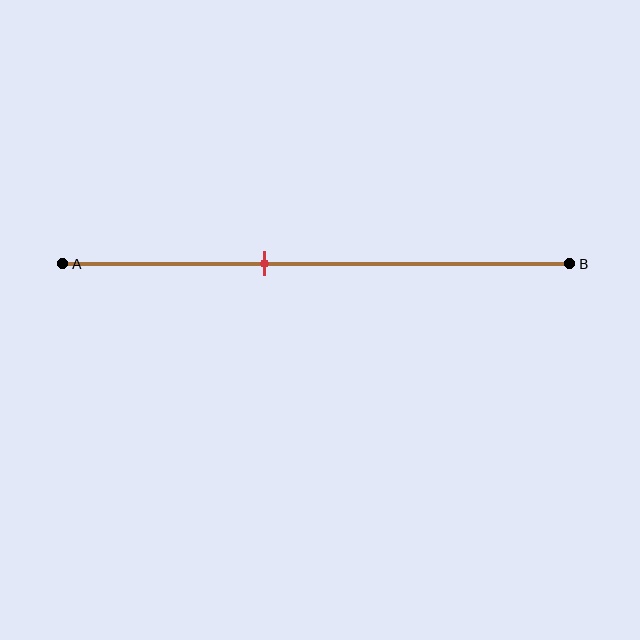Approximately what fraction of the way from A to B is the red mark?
The red mark is approximately 40% of the way from A to B.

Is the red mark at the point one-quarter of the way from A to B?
No, the mark is at about 40% from A, not at the 25% one-quarter point.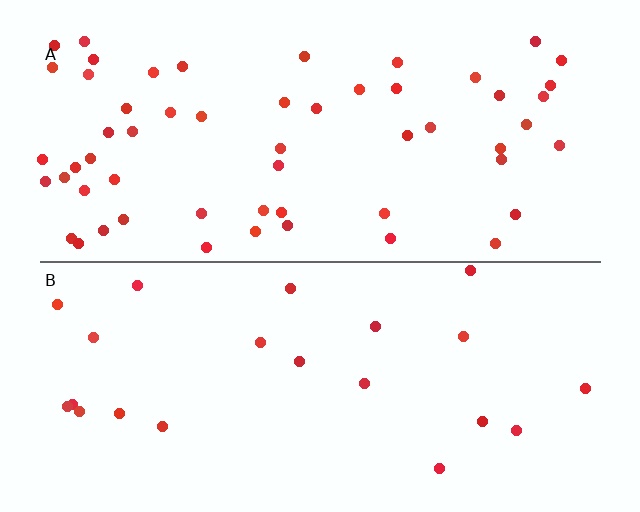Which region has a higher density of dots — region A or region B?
A (the top).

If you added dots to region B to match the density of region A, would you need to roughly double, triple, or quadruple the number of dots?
Approximately triple.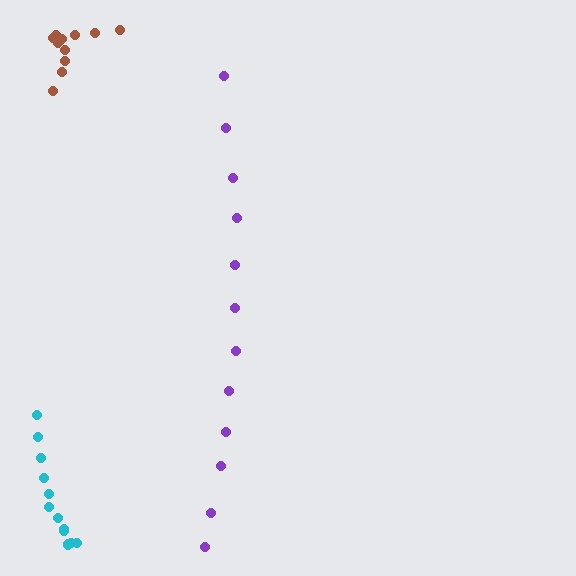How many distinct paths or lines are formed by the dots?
There are 3 distinct paths.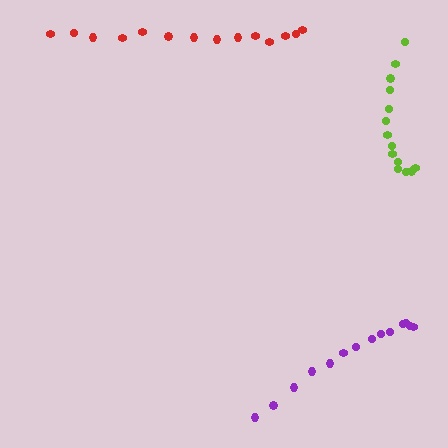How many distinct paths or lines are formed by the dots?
There are 3 distinct paths.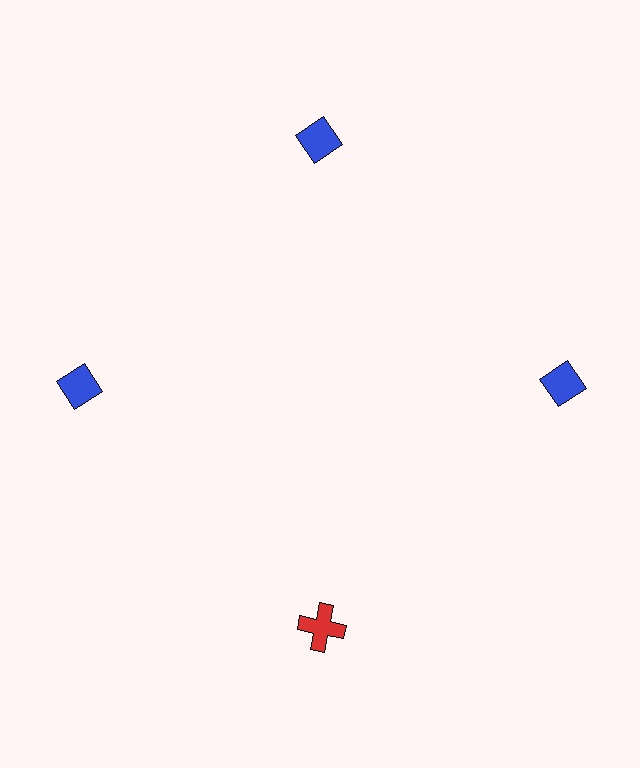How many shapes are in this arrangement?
There are 4 shapes arranged in a ring pattern.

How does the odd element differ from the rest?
It differs in both color (red instead of blue) and shape (cross instead of diamond).